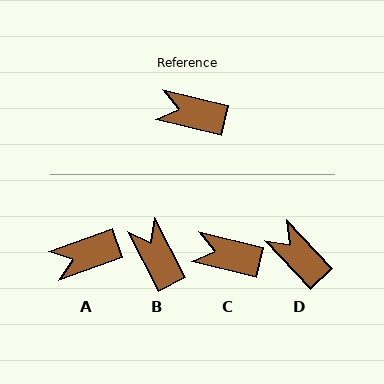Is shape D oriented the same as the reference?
No, it is off by about 34 degrees.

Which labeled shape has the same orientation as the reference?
C.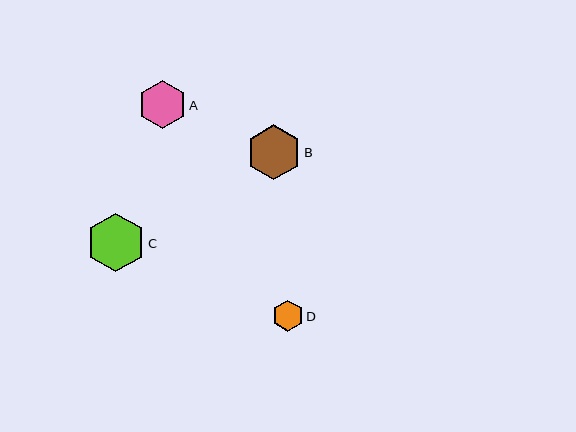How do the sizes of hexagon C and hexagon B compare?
Hexagon C and hexagon B are approximately the same size.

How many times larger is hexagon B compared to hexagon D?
Hexagon B is approximately 1.8 times the size of hexagon D.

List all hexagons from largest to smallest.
From largest to smallest: C, B, A, D.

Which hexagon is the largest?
Hexagon C is the largest with a size of approximately 59 pixels.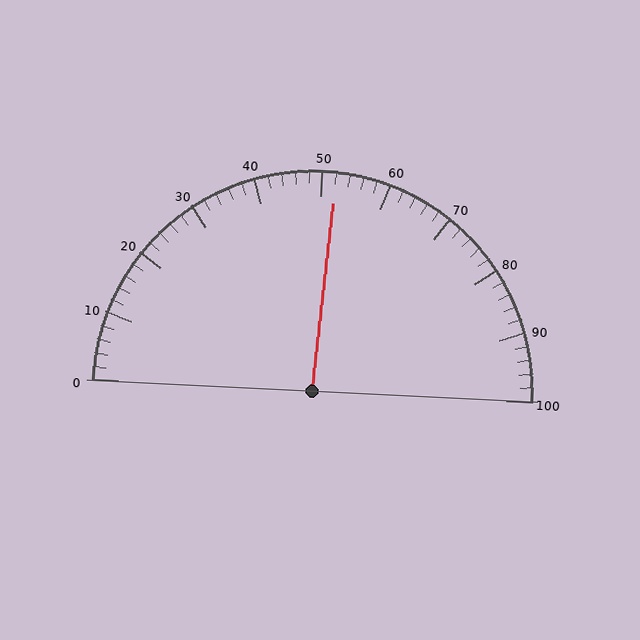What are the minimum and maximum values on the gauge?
The gauge ranges from 0 to 100.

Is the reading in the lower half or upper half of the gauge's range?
The reading is in the upper half of the range (0 to 100).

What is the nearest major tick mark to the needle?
The nearest major tick mark is 50.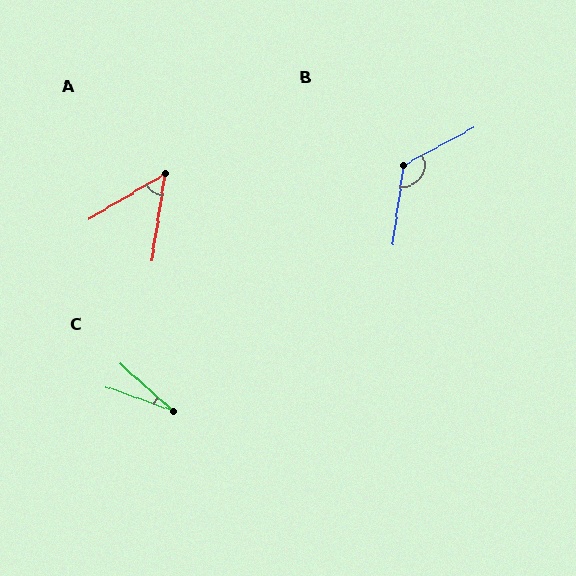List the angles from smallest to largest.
C (22°), A (51°), B (126°).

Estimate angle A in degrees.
Approximately 51 degrees.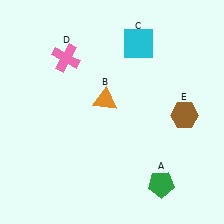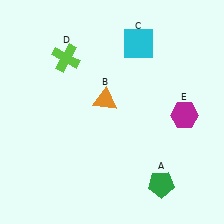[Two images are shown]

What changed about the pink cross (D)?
In Image 1, D is pink. In Image 2, it changed to lime.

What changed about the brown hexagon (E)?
In Image 1, E is brown. In Image 2, it changed to magenta.